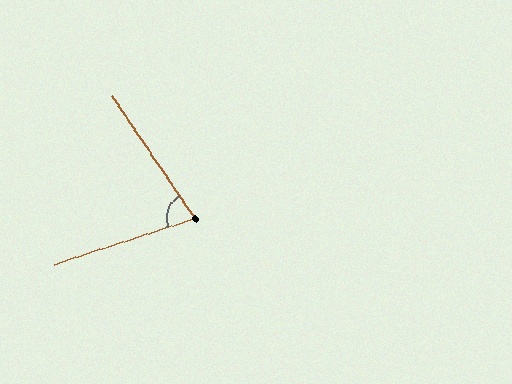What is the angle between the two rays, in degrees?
Approximately 74 degrees.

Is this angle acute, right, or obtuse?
It is acute.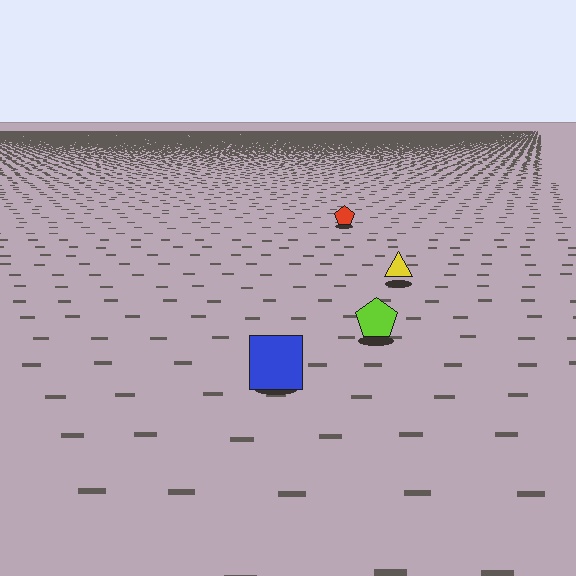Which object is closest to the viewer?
The blue square is closest. The texture marks near it are larger and more spread out.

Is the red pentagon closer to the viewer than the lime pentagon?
No. The lime pentagon is closer — you can tell from the texture gradient: the ground texture is coarser near it.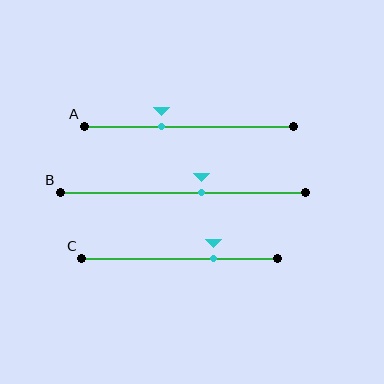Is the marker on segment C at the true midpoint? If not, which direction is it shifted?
No, the marker on segment C is shifted to the right by about 17% of the segment length.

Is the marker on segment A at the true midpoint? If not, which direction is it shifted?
No, the marker on segment A is shifted to the left by about 13% of the segment length.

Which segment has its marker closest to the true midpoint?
Segment B has its marker closest to the true midpoint.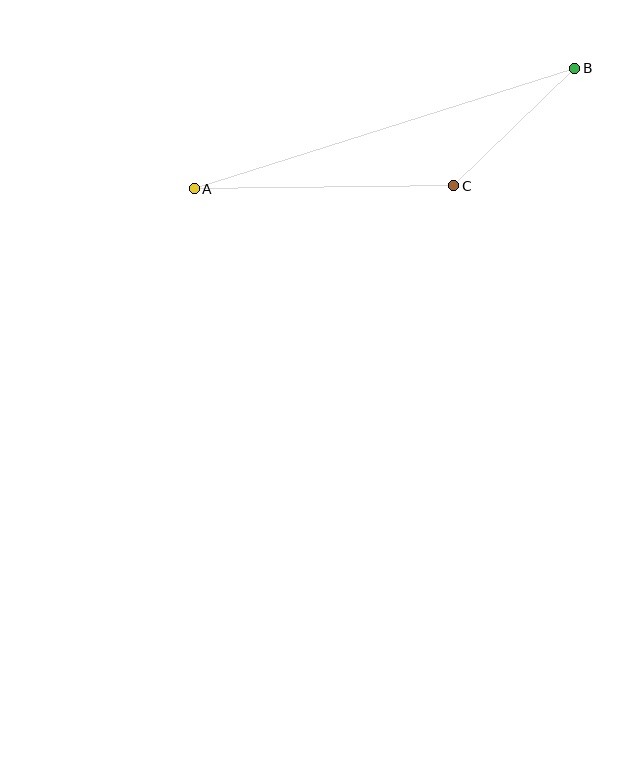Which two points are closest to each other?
Points B and C are closest to each other.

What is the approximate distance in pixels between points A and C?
The distance between A and C is approximately 259 pixels.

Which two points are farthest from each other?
Points A and B are farthest from each other.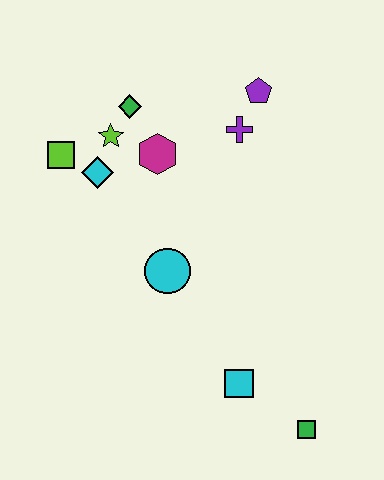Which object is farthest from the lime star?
The green square is farthest from the lime star.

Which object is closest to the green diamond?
The lime star is closest to the green diamond.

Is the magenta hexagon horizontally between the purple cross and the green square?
No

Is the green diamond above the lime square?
Yes